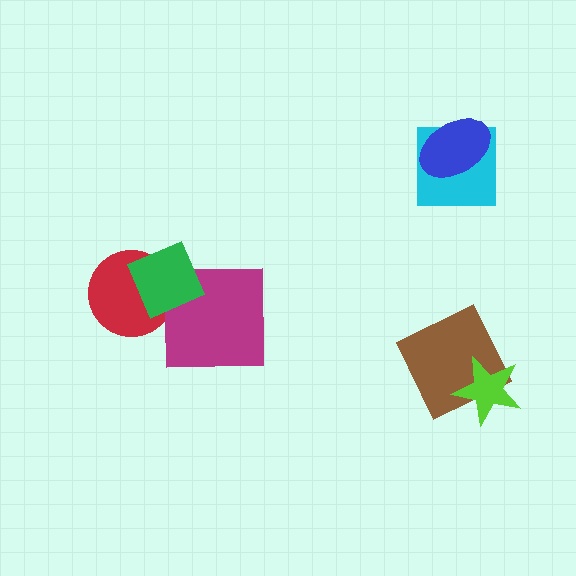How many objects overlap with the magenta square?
1 object overlaps with the magenta square.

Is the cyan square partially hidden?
Yes, it is partially covered by another shape.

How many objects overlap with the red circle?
1 object overlaps with the red circle.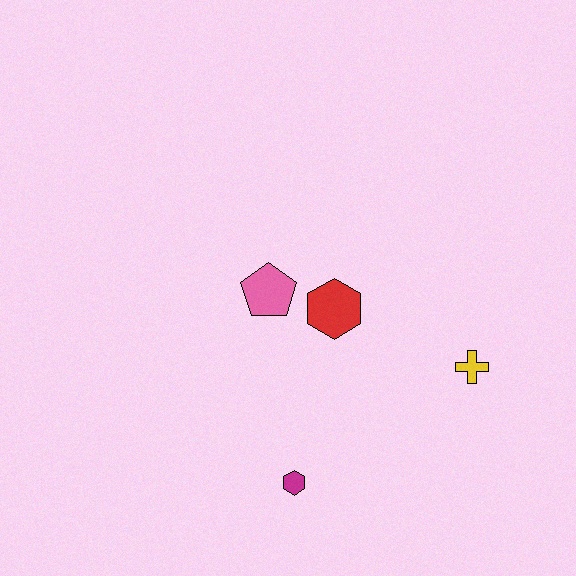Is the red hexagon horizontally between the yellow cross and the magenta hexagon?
Yes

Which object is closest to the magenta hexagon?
The red hexagon is closest to the magenta hexagon.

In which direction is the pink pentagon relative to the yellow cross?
The pink pentagon is to the left of the yellow cross.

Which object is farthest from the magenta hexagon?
The yellow cross is farthest from the magenta hexagon.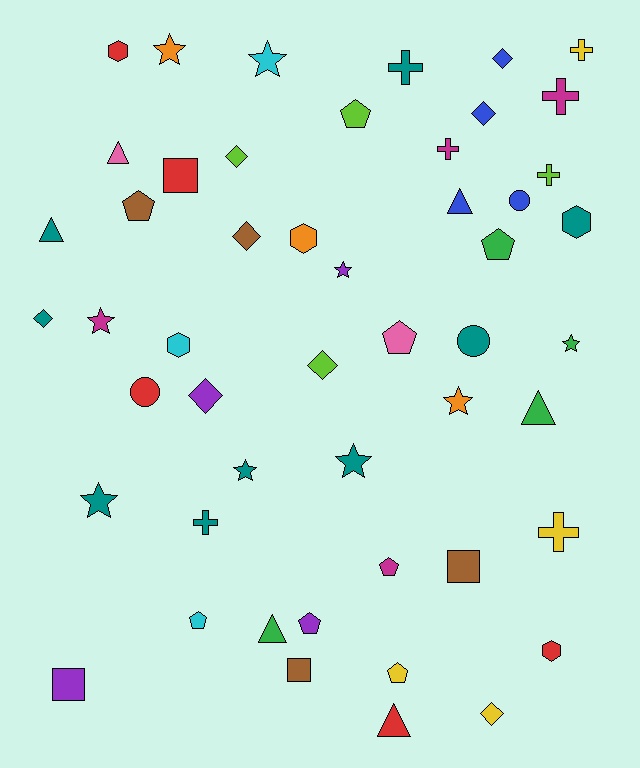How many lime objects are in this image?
There are 4 lime objects.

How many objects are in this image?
There are 50 objects.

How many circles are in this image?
There are 3 circles.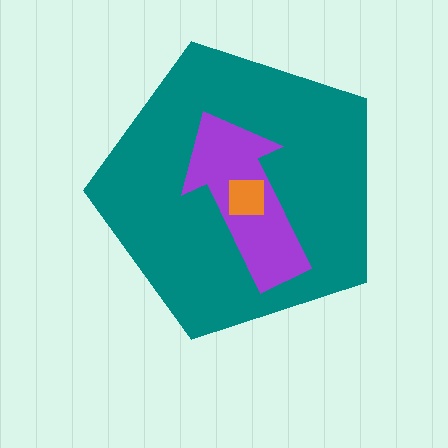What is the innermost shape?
The orange square.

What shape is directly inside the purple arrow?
The orange square.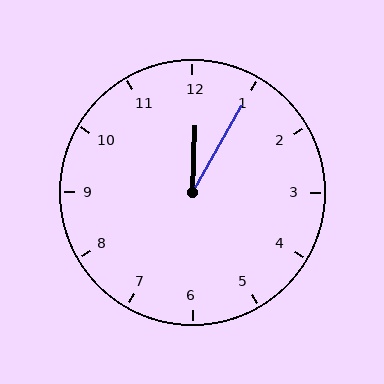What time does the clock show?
12:05.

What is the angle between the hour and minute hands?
Approximately 28 degrees.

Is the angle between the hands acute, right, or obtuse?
It is acute.